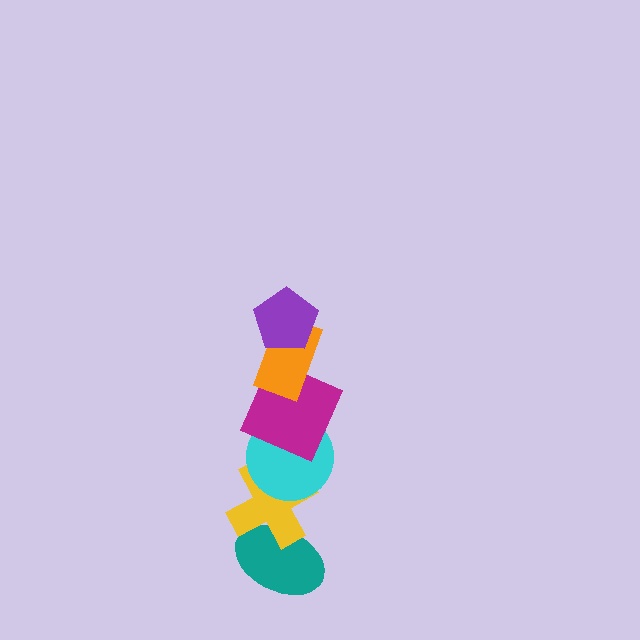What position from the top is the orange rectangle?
The orange rectangle is 2nd from the top.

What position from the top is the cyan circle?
The cyan circle is 4th from the top.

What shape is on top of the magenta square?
The orange rectangle is on top of the magenta square.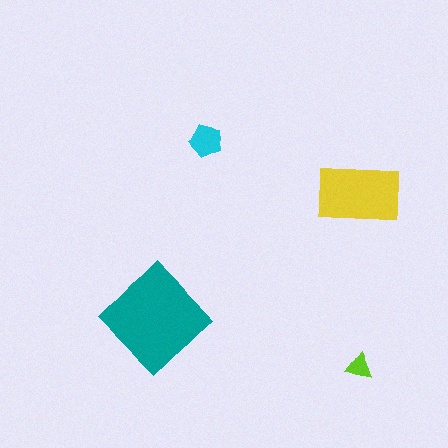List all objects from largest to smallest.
The teal diamond, the yellow rectangle, the cyan pentagon, the lime triangle.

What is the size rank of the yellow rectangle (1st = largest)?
2nd.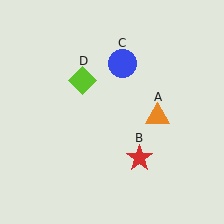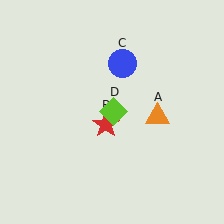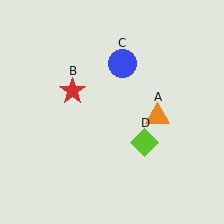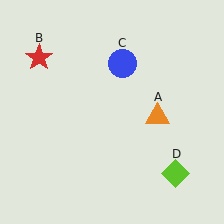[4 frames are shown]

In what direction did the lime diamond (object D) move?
The lime diamond (object D) moved down and to the right.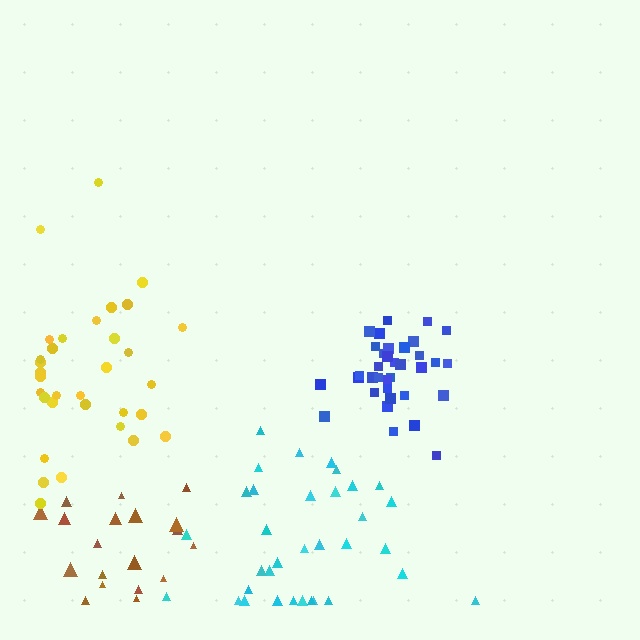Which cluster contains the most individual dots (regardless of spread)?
Blue (35).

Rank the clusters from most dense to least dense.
blue, brown, cyan, yellow.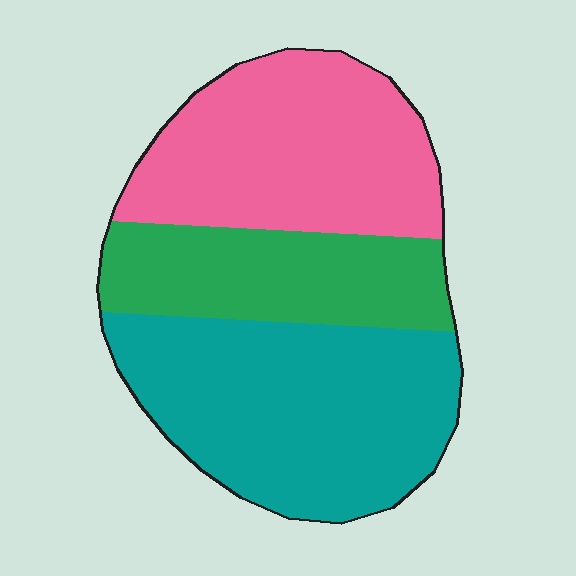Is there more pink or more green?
Pink.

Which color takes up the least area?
Green, at roughly 25%.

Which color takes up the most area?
Teal, at roughly 40%.